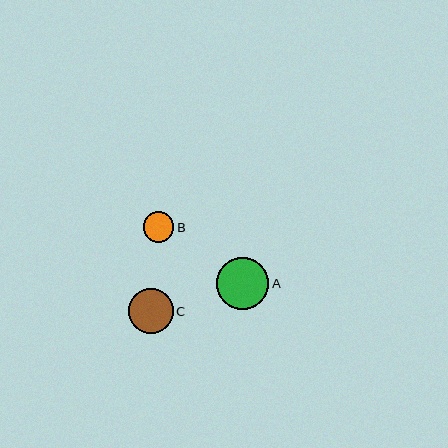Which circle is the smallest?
Circle B is the smallest with a size of approximately 31 pixels.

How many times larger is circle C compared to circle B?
Circle C is approximately 1.5 times the size of circle B.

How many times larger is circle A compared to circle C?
Circle A is approximately 1.1 times the size of circle C.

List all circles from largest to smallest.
From largest to smallest: A, C, B.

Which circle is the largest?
Circle A is the largest with a size of approximately 52 pixels.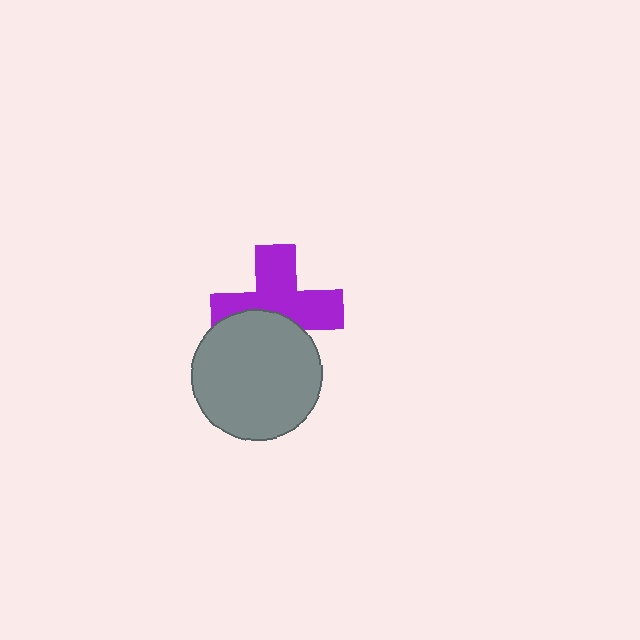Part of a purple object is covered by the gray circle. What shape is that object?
It is a cross.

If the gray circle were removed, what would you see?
You would see the complete purple cross.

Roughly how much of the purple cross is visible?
About half of it is visible (roughly 63%).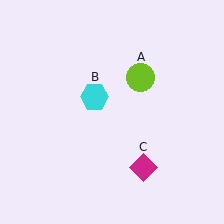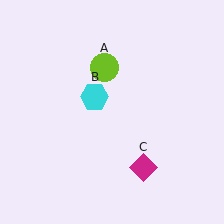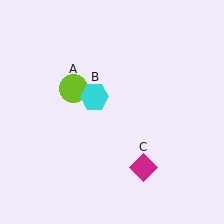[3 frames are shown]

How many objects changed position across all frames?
1 object changed position: lime circle (object A).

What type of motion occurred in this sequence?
The lime circle (object A) rotated counterclockwise around the center of the scene.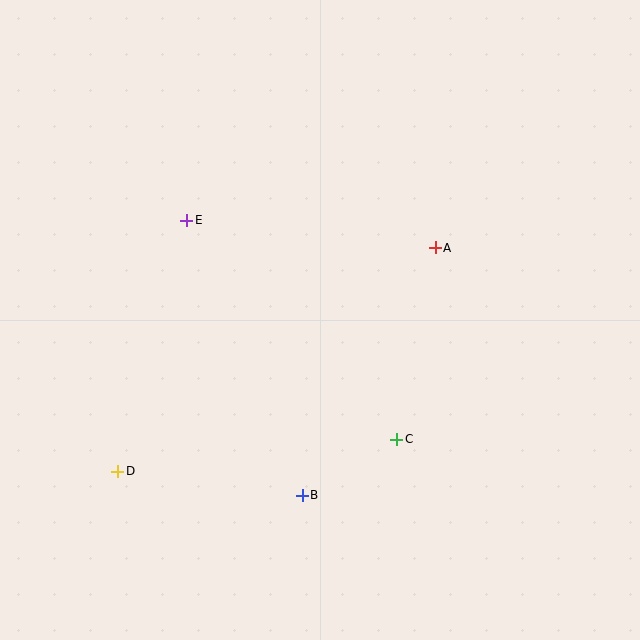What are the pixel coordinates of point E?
Point E is at (187, 220).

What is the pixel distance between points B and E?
The distance between B and E is 299 pixels.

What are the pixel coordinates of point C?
Point C is at (397, 439).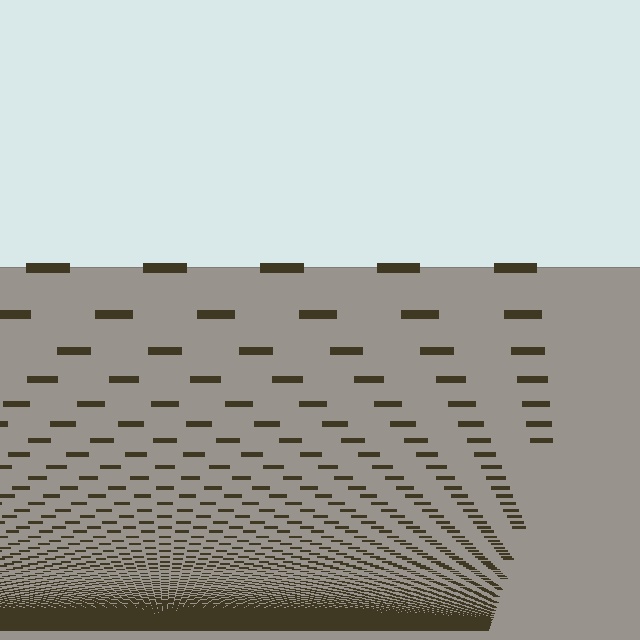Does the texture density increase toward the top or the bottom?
Density increases toward the bottom.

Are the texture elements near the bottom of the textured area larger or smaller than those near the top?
Smaller. The gradient is inverted — elements near the bottom are smaller and denser.